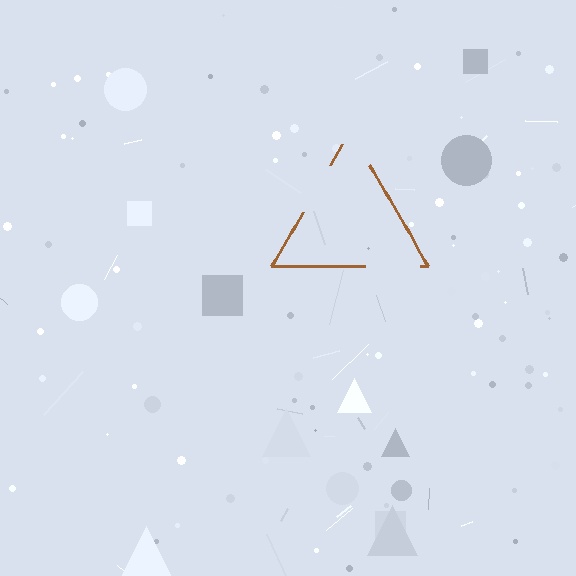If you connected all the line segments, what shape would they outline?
They would outline a triangle.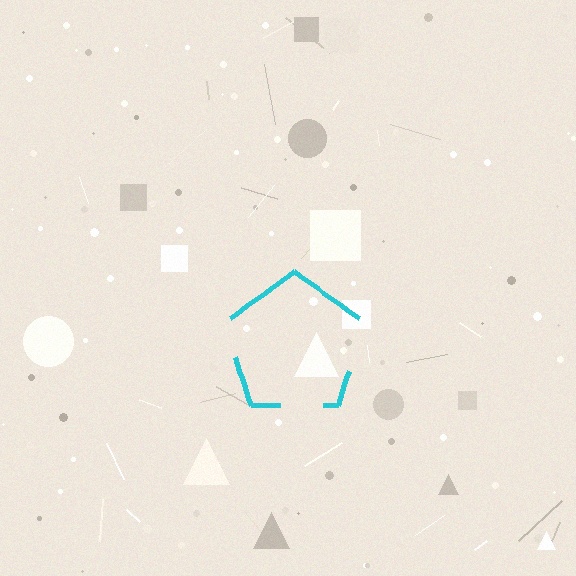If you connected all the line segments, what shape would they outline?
They would outline a pentagon.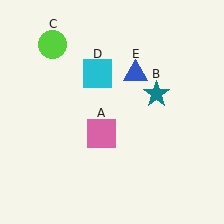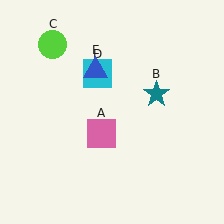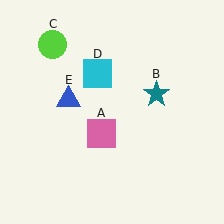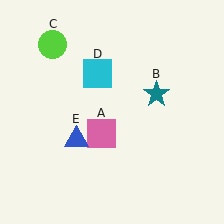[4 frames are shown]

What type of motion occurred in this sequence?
The blue triangle (object E) rotated counterclockwise around the center of the scene.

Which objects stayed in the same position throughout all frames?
Pink square (object A) and teal star (object B) and lime circle (object C) and cyan square (object D) remained stationary.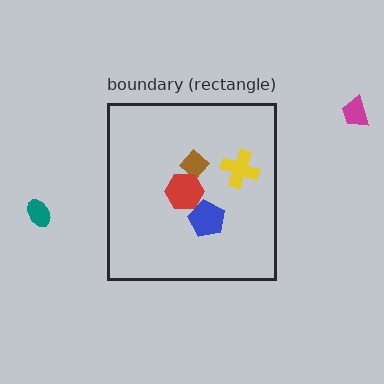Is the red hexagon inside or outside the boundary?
Inside.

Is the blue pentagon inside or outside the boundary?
Inside.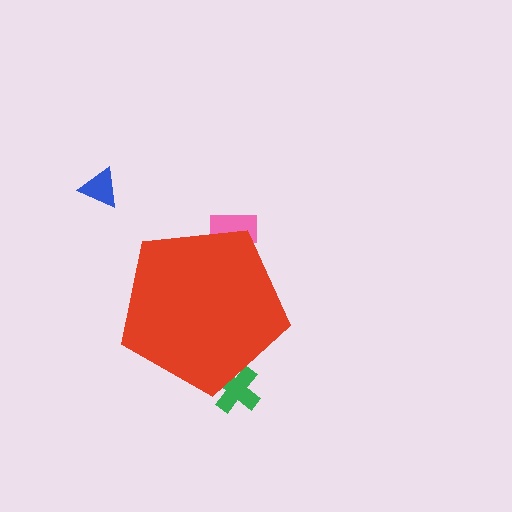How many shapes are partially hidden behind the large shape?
2 shapes are partially hidden.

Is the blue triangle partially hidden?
No, the blue triangle is fully visible.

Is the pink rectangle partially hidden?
Yes, the pink rectangle is partially hidden behind the red pentagon.